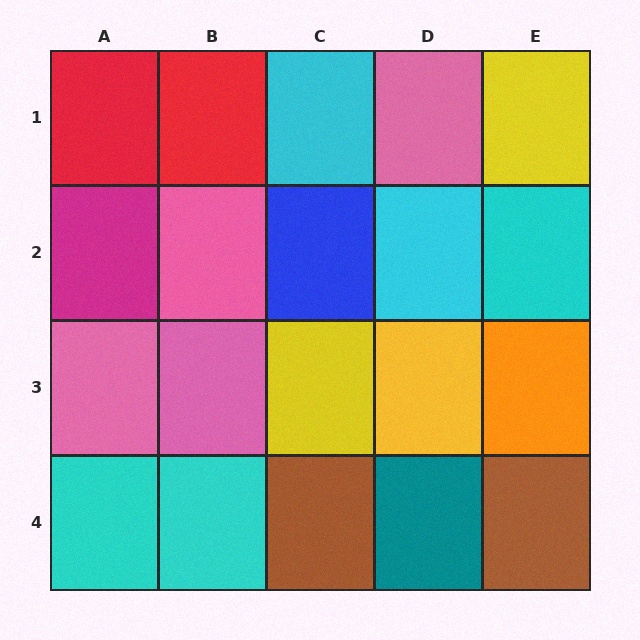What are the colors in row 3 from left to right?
Pink, pink, yellow, yellow, orange.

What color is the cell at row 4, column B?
Cyan.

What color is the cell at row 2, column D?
Cyan.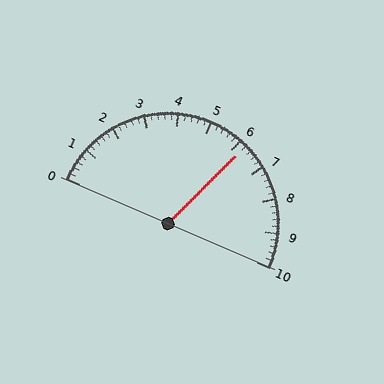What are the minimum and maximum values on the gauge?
The gauge ranges from 0 to 10.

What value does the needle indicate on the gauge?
The needle indicates approximately 6.2.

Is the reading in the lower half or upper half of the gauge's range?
The reading is in the upper half of the range (0 to 10).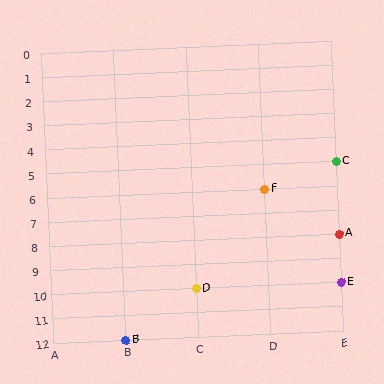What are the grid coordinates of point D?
Point D is at grid coordinates (C, 10).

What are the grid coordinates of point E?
Point E is at grid coordinates (E, 10).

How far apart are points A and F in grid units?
Points A and F are 1 column and 2 rows apart (about 2.2 grid units diagonally).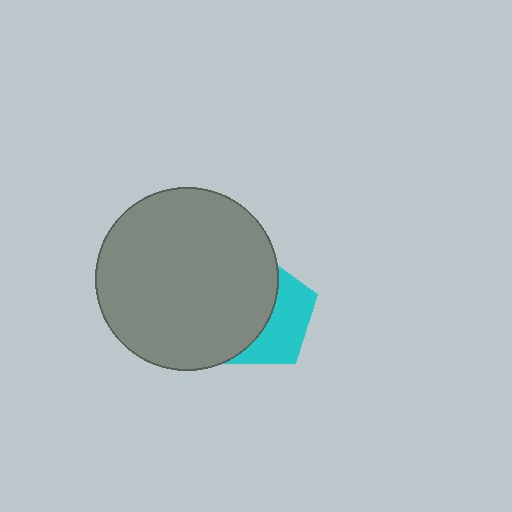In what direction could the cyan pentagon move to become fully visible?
The cyan pentagon could move right. That would shift it out from behind the gray circle entirely.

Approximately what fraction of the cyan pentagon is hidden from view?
Roughly 59% of the cyan pentagon is hidden behind the gray circle.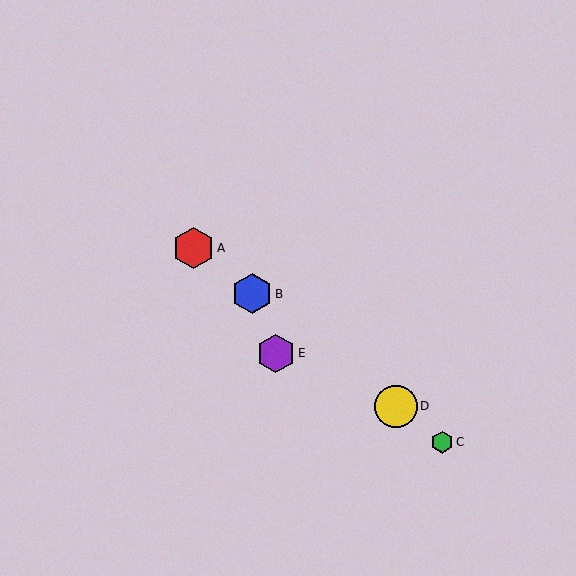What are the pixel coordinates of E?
Object E is at (276, 353).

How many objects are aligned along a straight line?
4 objects (A, B, C, D) are aligned along a straight line.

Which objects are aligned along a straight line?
Objects A, B, C, D are aligned along a straight line.